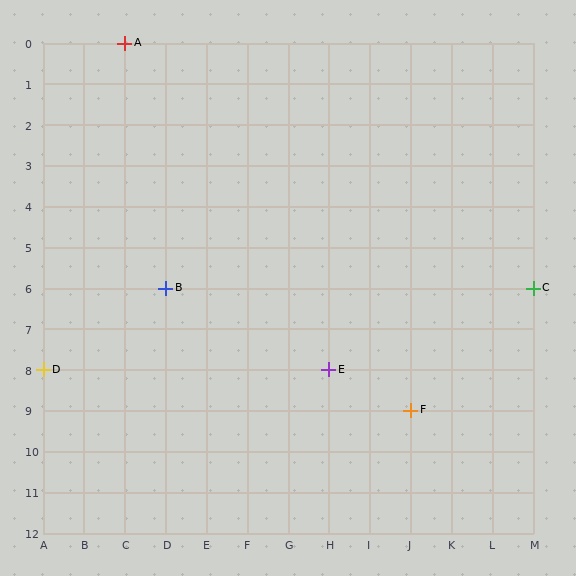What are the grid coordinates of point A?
Point A is at grid coordinates (C, 0).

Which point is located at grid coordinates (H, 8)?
Point E is at (H, 8).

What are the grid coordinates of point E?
Point E is at grid coordinates (H, 8).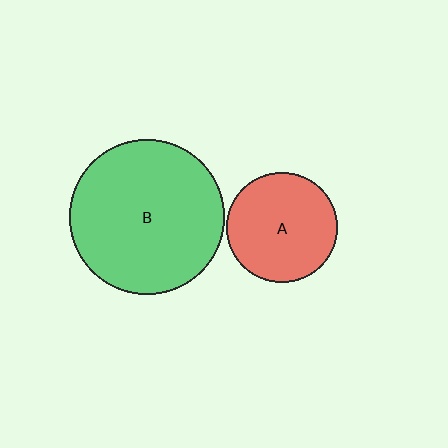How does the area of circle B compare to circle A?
Approximately 2.0 times.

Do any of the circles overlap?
No, none of the circles overlap.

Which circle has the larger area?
Circle B (green).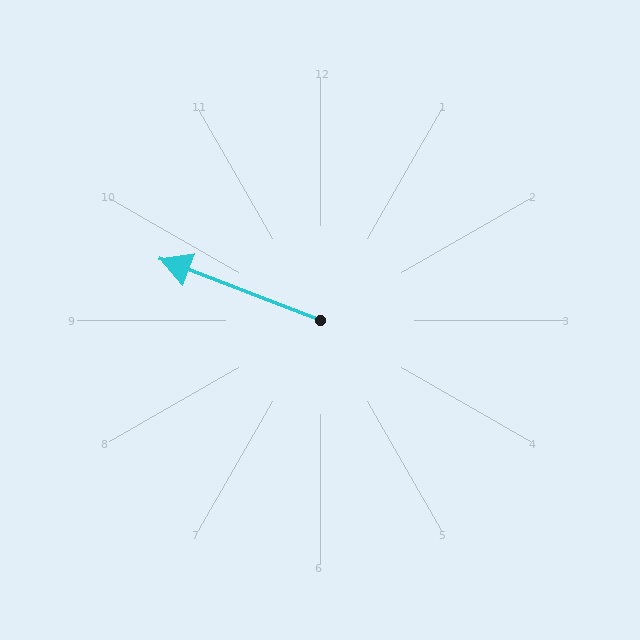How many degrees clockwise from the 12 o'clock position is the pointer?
Approximately 291 degrees.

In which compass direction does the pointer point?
West.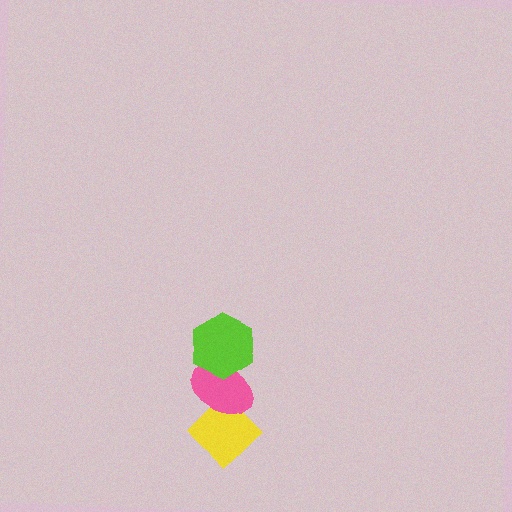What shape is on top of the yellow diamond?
The pink ellipse is on top of the yellow diamond.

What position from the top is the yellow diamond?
The yellow diamond is 3rd from the top.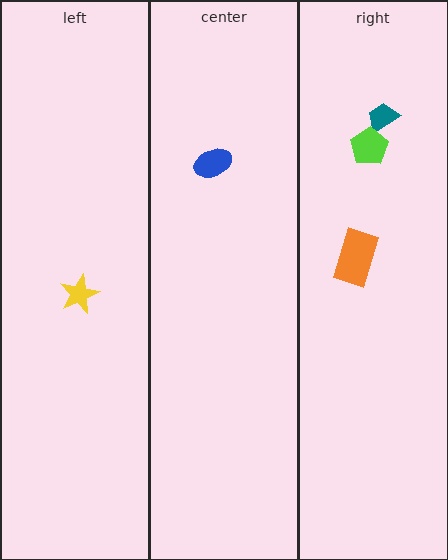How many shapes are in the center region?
1.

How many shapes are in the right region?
3.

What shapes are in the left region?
The yellow star.